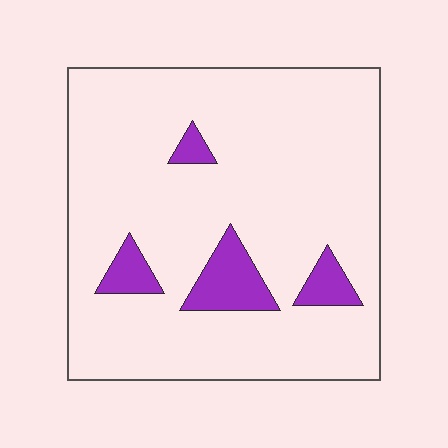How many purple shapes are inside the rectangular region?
4.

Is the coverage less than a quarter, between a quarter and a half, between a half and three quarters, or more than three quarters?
Less than a quarter.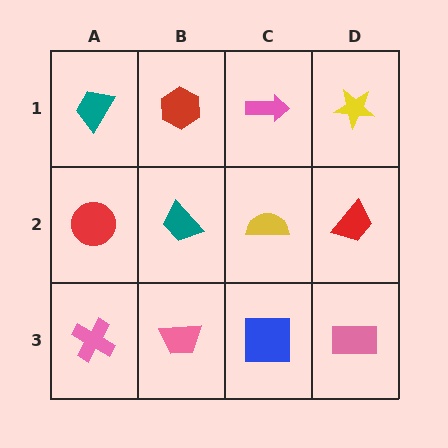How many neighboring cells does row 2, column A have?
3.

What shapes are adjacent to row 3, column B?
A teal trapezoid (row 2, column B), a pink cross (row 3, column A), a blue square (row 3, column C).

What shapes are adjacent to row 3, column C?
A yellow semicircle (row 2, column C), a pink trapezoid (row 3, column B), a pink rectangle (row 3, column D).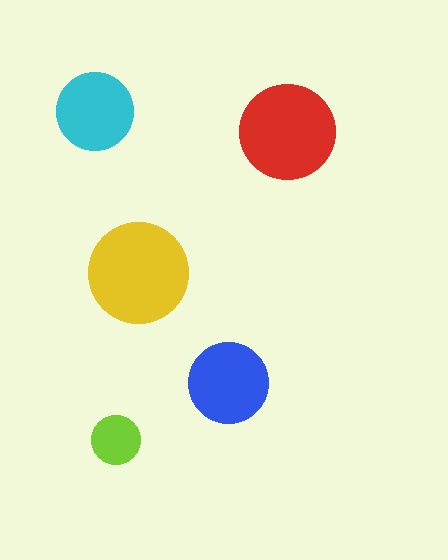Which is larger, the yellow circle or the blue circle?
The yellow one.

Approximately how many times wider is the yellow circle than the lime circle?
About 2 times wider.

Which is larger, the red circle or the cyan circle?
The red one.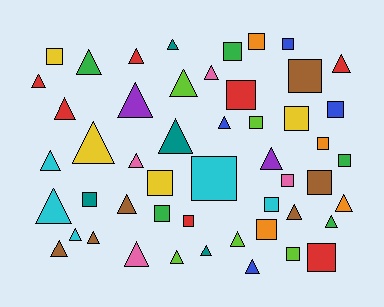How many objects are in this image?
There are 50 objects.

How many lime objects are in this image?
There are 5 lime objects.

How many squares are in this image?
There are 22 squares.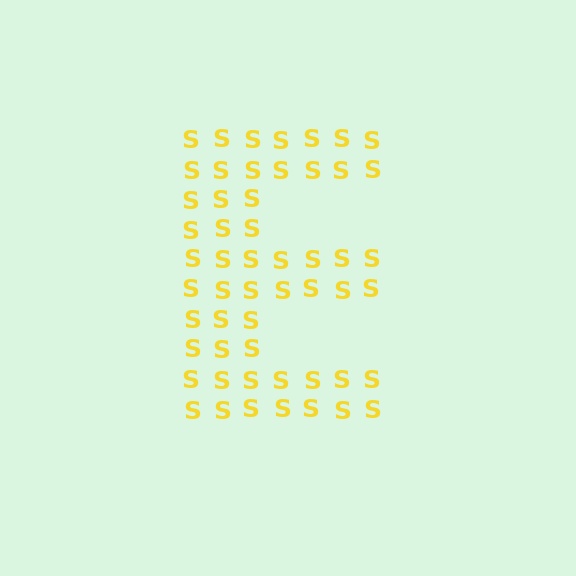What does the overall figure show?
The overall figure shows the letter E.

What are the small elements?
The small elements are letter S's.